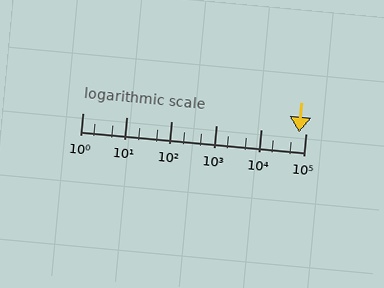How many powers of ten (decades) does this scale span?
The scale spans 5 decades, from 1 to 100000.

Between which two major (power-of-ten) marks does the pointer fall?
The pointer is between 10000 and 100000.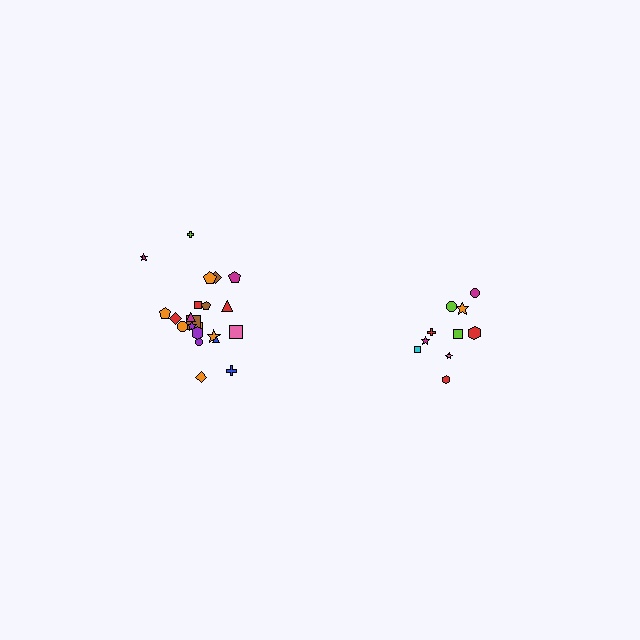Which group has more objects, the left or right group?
The left group.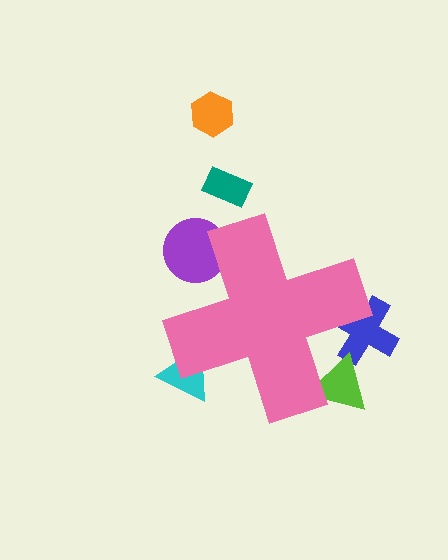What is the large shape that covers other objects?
A pink cross.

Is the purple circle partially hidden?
Yes, the purple circle is partially hidden behind the pink cross.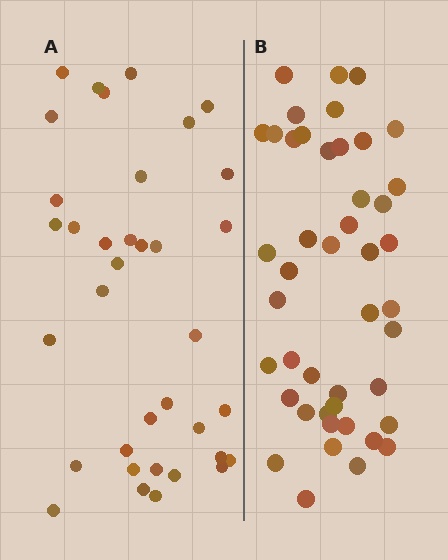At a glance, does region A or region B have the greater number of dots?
Region B (the right region) has more dots.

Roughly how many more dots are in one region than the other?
Region B has roughly 8 or so more dots than region A.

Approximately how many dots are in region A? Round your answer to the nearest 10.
About 40 dots. (The exact count is 36, which rounds to 40.)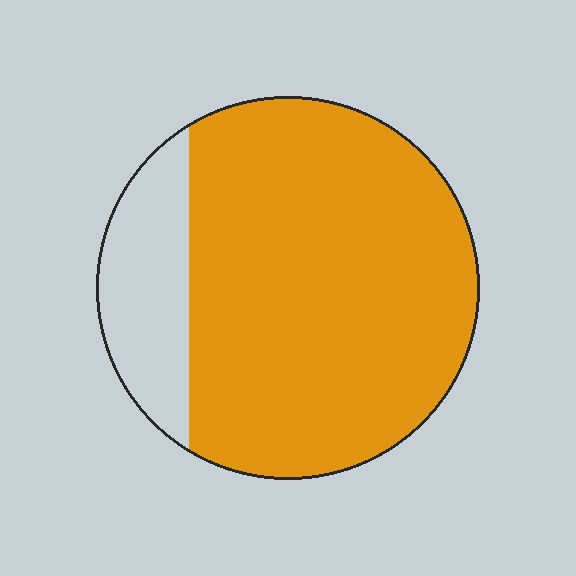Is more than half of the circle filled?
Yes.